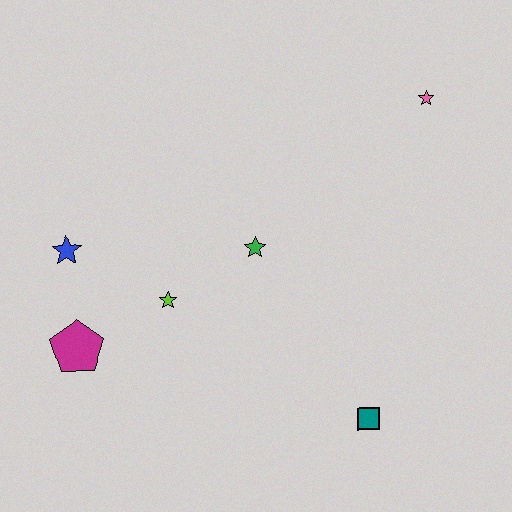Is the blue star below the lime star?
No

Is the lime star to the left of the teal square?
Yes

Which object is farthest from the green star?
The pink star is farthest from the green star.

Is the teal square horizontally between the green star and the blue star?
No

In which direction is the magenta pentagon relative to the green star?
The magenta pentagon is to the left of the green star.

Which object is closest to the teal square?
The green star is closest to the teal square.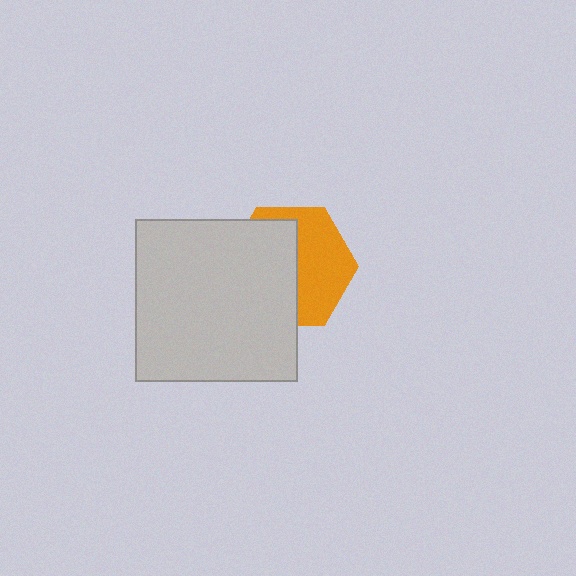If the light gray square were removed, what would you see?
You would see the complete orange hexagon.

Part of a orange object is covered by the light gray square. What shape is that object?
It is a hexagon.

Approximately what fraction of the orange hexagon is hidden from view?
Roughly 52% of the orange hexagon is hidden behind the light gray square.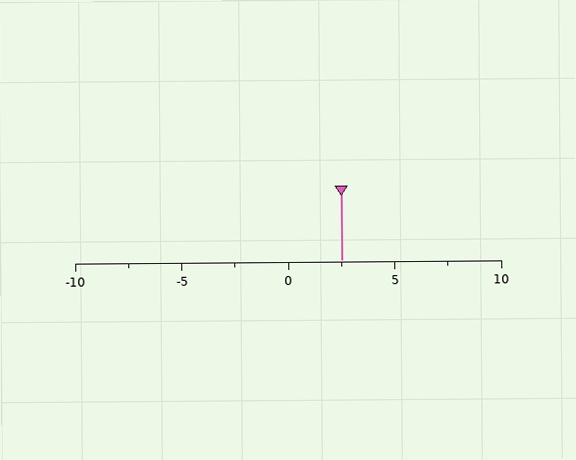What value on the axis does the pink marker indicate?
The marker indicates approximately 2.5.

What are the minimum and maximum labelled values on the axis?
The axis runs from -10 to 10.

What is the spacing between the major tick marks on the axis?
The major ticks are spaced 5 apart.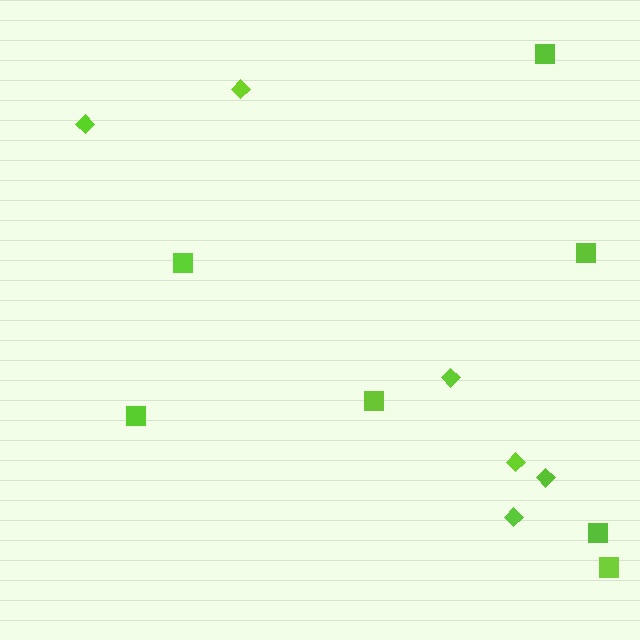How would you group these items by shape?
There are 2 groups: one group of squares (7) and one group of diamonds (6).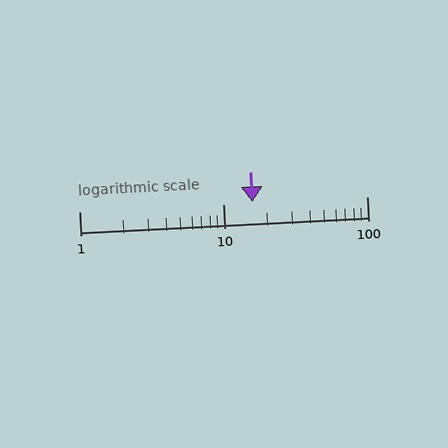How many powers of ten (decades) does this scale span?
The scale spans 2 decades, from 1 to 100.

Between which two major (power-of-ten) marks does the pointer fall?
The pointer is between 10 and 100.